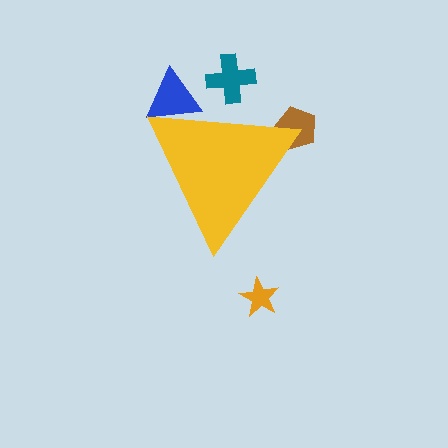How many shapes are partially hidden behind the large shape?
3 shapes are partially hidden.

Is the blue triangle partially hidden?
Yes, the blue triangle is partially hidden behind the yellow triangle.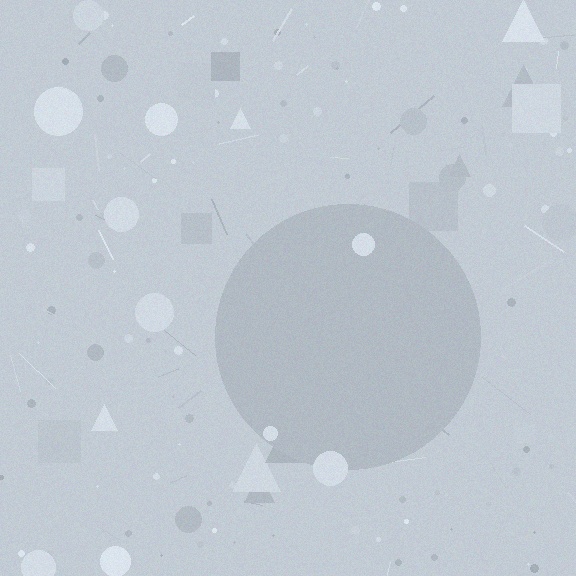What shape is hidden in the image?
A circle is hidden in the image.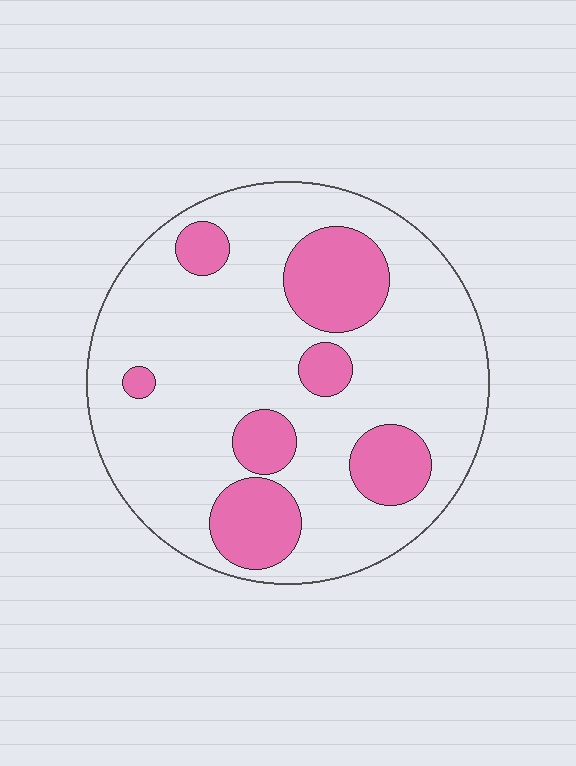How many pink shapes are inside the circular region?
7.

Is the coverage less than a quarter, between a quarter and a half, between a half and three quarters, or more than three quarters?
Less than a quarter.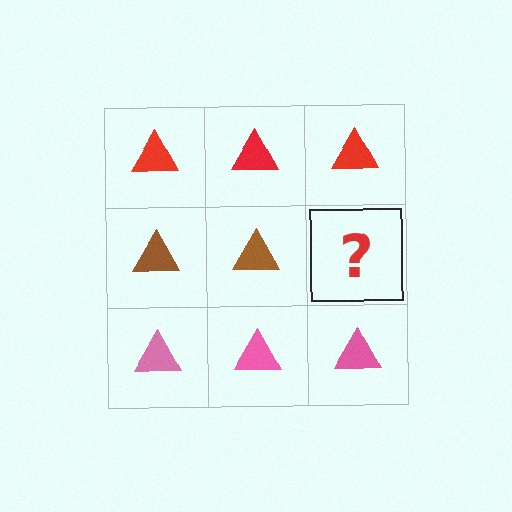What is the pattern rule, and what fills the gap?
The rule is that each row has a consistent color. The gap should be filled with a brown triangle.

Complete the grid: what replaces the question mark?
The question mark should be replaced with a brown triangle.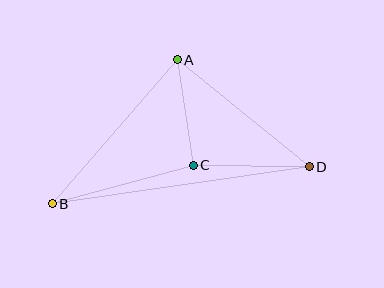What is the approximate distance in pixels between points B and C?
The distance between B and C is approximately 146 pixels.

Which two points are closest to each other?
Points A and C are closest to each other.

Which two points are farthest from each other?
Points B and D are farthest from each other.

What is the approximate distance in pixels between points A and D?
The distance between A and D is approximately 170 pixels.